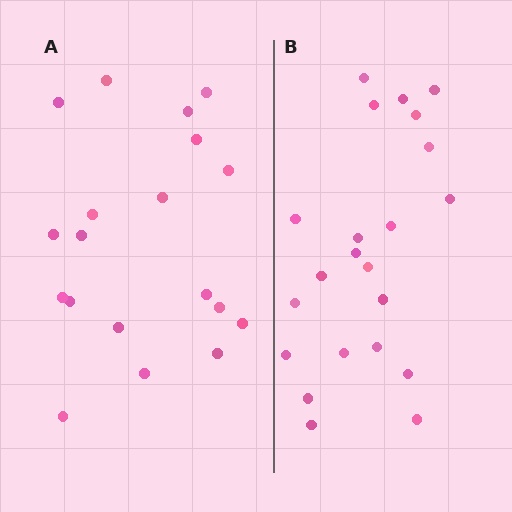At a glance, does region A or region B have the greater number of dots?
Region B (the right region) has more dots.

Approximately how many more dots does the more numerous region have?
Region B has just a few more — roughly 2 or 3 more dots than region A.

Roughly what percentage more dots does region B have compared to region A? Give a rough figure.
About 15% more.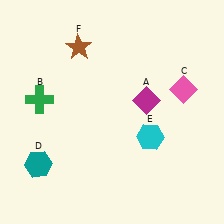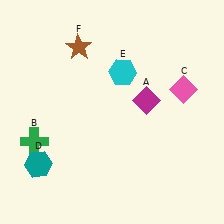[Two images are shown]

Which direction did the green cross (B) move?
The green cross (B) moved down.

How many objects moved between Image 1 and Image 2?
2 objects moved between the two images.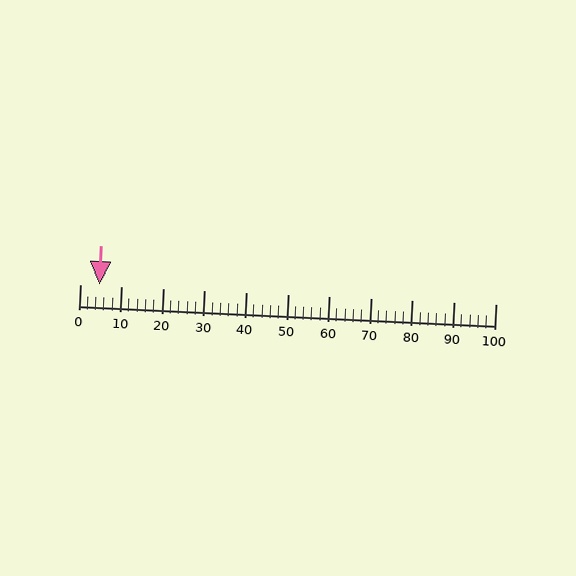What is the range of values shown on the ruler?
The ruler shows values from 0 to 100.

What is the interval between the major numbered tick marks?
The major tick marks are spaced 10 units apart.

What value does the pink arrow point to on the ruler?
The pink arrow points to approximately 5.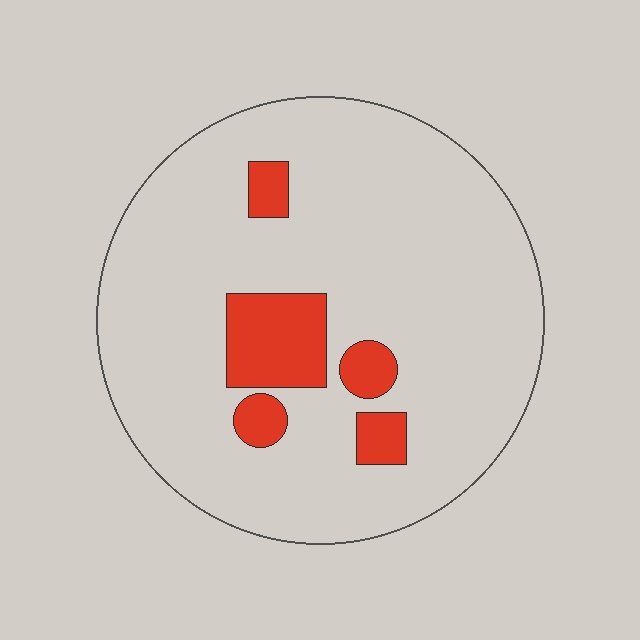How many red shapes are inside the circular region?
5.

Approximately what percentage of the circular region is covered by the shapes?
Approximately 10%.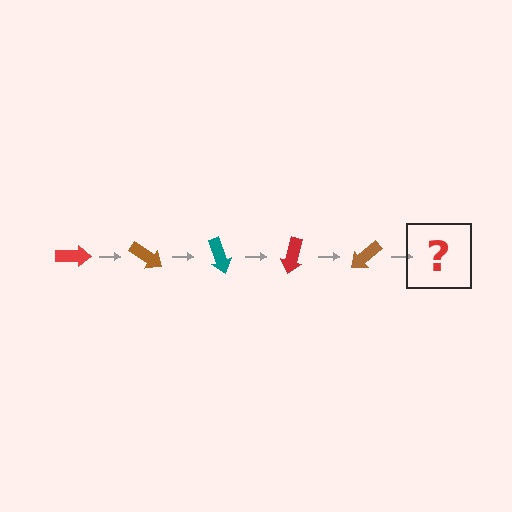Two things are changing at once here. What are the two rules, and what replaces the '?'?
The two rules are that it rotates 35 degrees each step and the color cycles through red, brown, and teal. The '?' should be a teal arrow, rotated 175 degrees from the start.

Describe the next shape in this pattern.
It should be a teal arrow, rotated 175 degrees from the start.